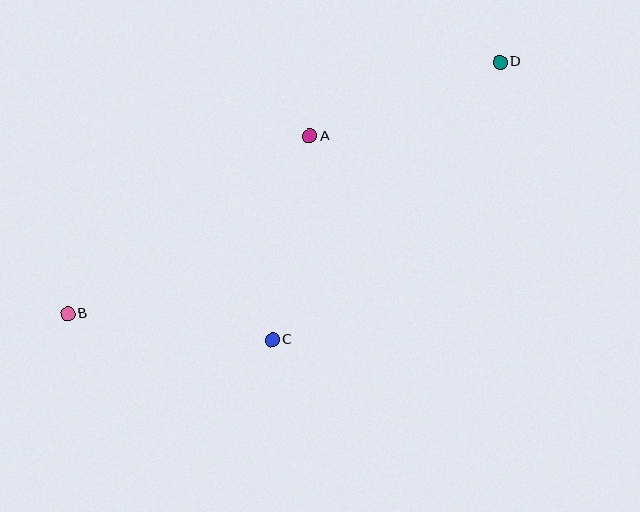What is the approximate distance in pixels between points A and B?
The distance between A and B is approximately 300 pixels.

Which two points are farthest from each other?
Points B and D are farthest from each other.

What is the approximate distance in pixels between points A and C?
The distance between A and C is approximately 207 pixels.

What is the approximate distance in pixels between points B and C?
The distance between B and C is approximately 206 pixels.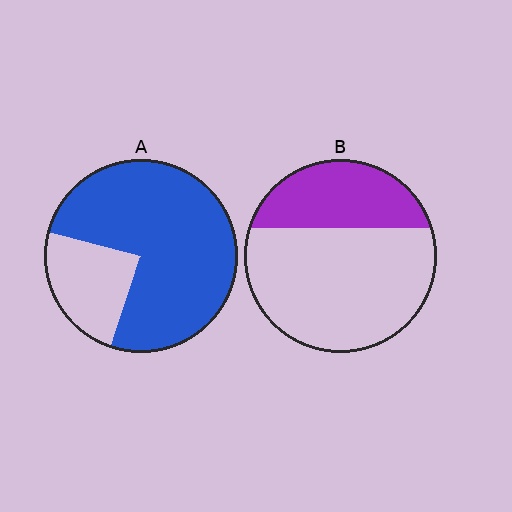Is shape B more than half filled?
No.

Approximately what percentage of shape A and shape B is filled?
A is approximately 75% and B is approximately 30%.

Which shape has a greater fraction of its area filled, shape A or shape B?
Shape A.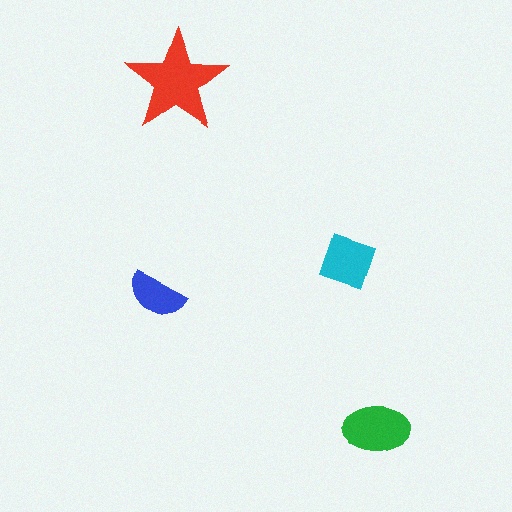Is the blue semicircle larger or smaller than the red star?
Smaller.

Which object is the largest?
The red star.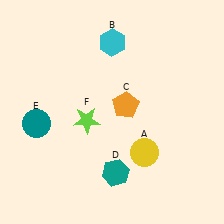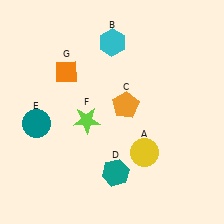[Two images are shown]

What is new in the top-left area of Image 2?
An orange diamond (G) was added in the top-left area of Image 2.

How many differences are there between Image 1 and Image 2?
There is 1 difference between the two images.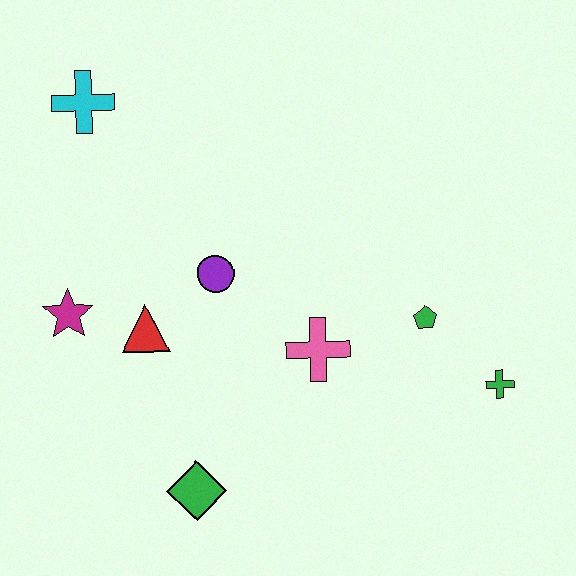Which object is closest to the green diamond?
The red triangle is closest to the green diamond.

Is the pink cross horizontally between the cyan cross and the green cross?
Yes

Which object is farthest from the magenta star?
The green cross is farthest from the magenta star.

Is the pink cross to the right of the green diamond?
Yes